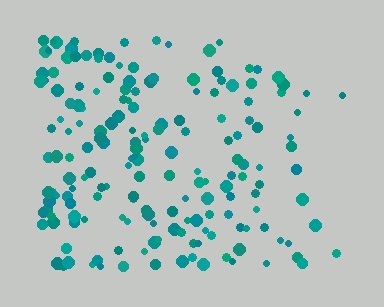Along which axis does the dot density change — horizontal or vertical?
Horizontal.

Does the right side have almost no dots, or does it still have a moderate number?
Still a moderate number, just noticeably fewer than the left.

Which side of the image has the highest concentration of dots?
The left.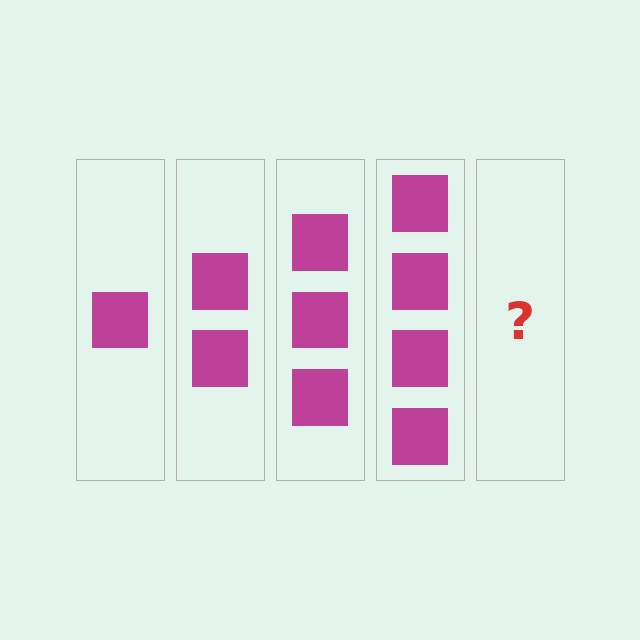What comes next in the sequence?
The next element should be 5 squares.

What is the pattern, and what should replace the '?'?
The pattern is that each step adds one more square. The '?' should be 5 squares.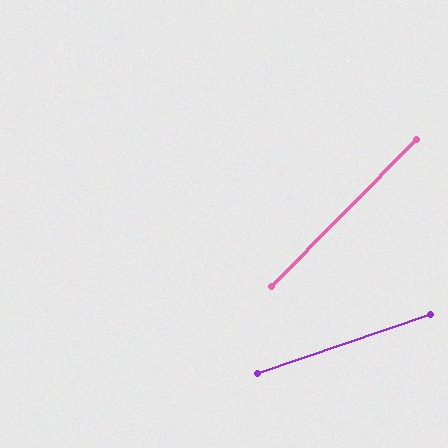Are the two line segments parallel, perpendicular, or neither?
Neither parallel nor perpendicular — they differ by about 27°.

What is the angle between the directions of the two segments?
Approximately 27 degrees.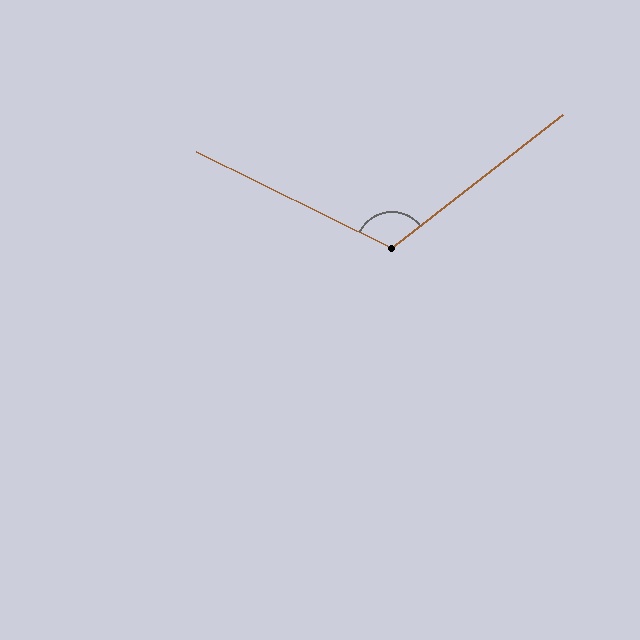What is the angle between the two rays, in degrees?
Approximately 116 degrees.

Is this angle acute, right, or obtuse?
It is obtuse.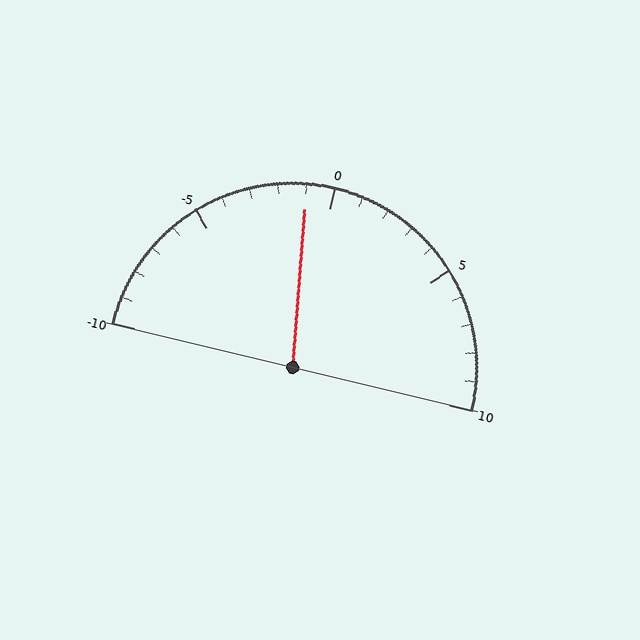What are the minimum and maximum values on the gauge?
The gauge ranges from -10 to 10.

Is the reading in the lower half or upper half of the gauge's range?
The reading is in the lower half of the range (-10 to 10).